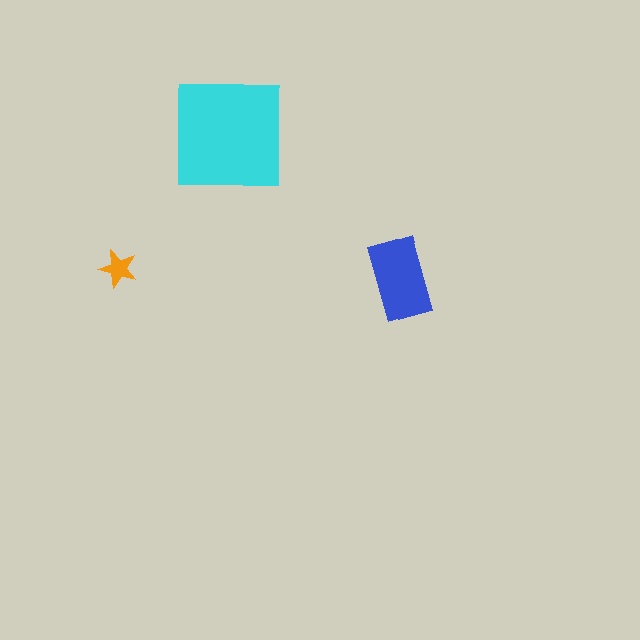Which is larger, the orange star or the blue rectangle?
The blue rectangle.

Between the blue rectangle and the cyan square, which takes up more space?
The cyan square.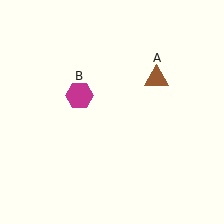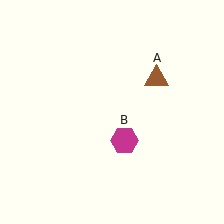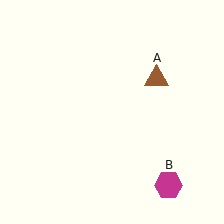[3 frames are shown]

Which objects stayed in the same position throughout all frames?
Brown triangle (object A) remained stationary.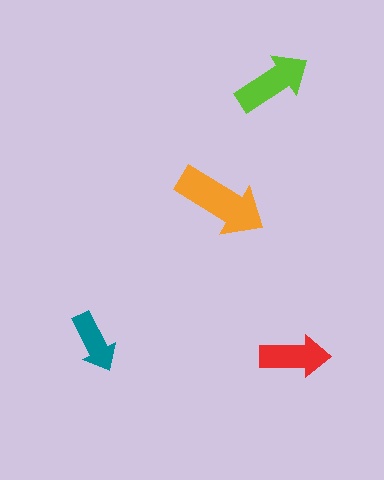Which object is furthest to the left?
The teal arrow is leftmost.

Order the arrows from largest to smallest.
the orange one, the lime one, the red one, the teal one.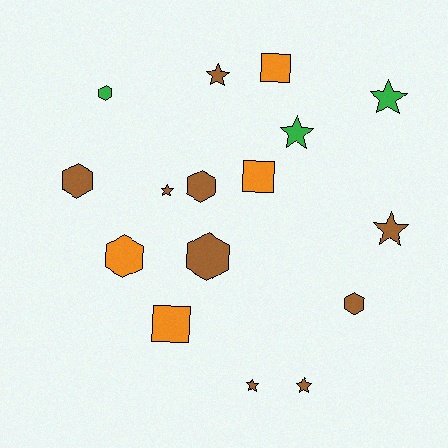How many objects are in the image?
There are 16 objects.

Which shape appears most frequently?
Star, with 7 objects.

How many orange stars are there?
There are no orange stars.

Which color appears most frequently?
Brown, with 9 objects.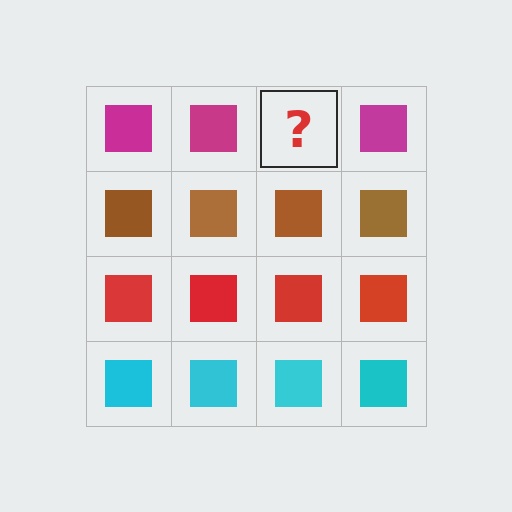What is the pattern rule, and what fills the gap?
The rule is that each row has a consistent color. The gap should be filled with a magenta square.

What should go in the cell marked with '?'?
The missing cell should contain a magenta square.